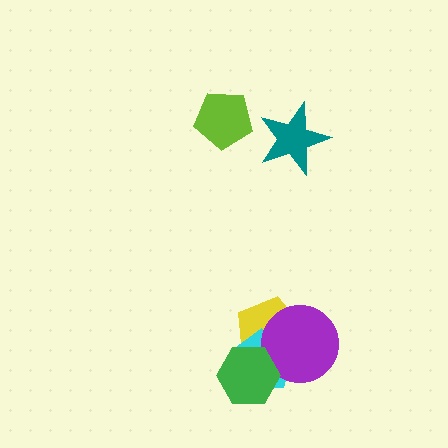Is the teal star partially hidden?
No, no other shape covers it.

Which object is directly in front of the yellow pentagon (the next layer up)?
The cyan pentagon is directly in front of the yellow pentagon.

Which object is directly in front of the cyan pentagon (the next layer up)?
The purple circle is directly in front of the cyan pentagon.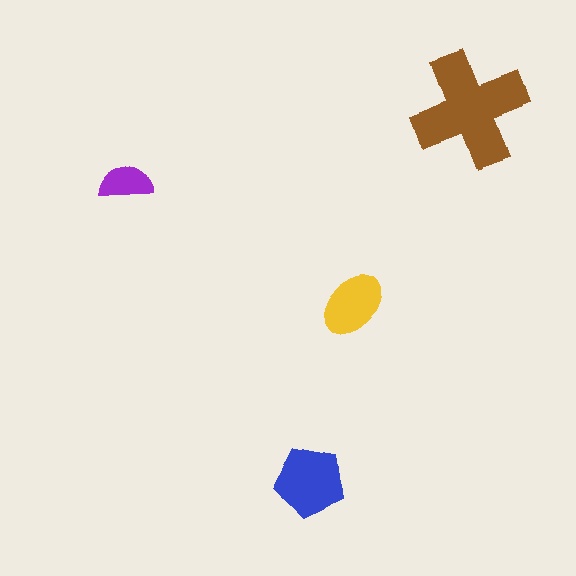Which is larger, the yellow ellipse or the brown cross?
The brown cross.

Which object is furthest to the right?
The brown cross is rightmost.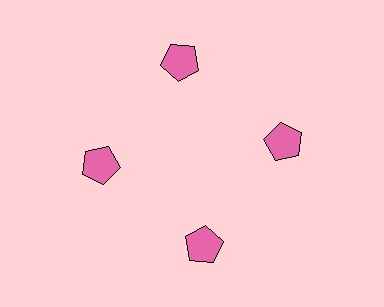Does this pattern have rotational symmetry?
Yes, this pattern has 4-fold rotational symmetry. It looks the same after rotating 90 degrees around the center.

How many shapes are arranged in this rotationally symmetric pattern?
There are 4 shapes, arranged in 4 groups of 1.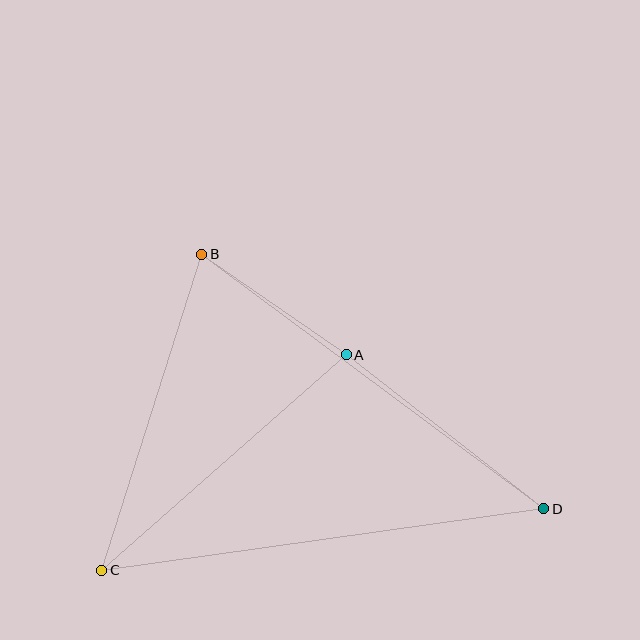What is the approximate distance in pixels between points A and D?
The distance between A and D is approximately 250 pixels.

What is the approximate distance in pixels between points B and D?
The distance between B and D is approximately 426 pixels.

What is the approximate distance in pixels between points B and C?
The distance between B and C is approximately 331 pixels.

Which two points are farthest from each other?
Points C and D are farthest from each other.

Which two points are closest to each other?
Points A and B are closest to each other.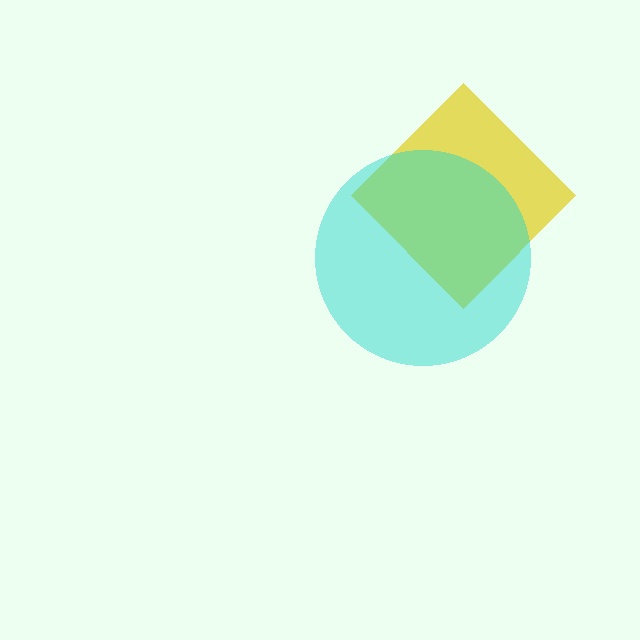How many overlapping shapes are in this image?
There are 2 overlapping shapes in the image.